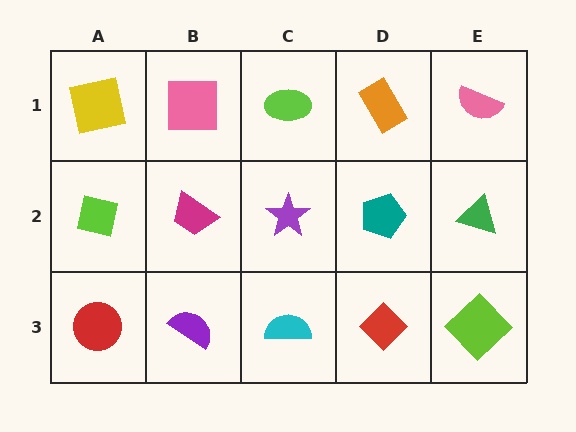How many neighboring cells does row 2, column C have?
4.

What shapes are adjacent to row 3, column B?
A magenta trapezoid (row 2, column B), a red circle (row 3, column A), a cyan semicircle (row 3, column C).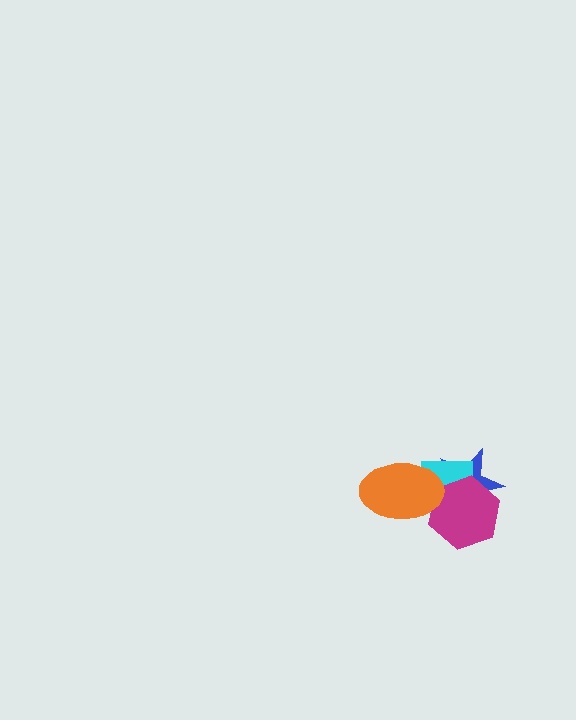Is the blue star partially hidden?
Yes, it is partially covered by another shape.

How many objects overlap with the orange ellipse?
3 objects overlap with the orange ellipse.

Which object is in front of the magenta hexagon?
The orange ellipse is in front of the magenta hexagon.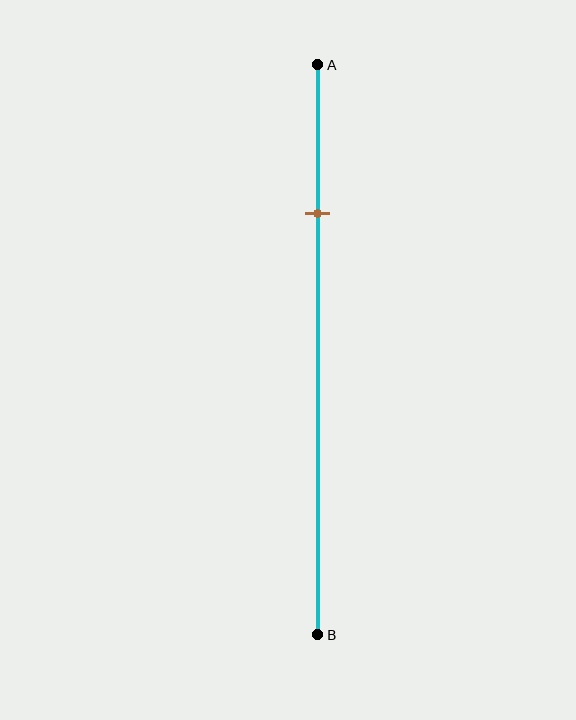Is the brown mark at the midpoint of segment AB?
No, the mark is at about 25% from A, not at the 50% midpoint.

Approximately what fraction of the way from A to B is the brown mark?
The brown mark is approximately 25% of the way from A to B.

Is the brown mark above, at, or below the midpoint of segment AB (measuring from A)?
The brown mark is above the midpoint of segment AB.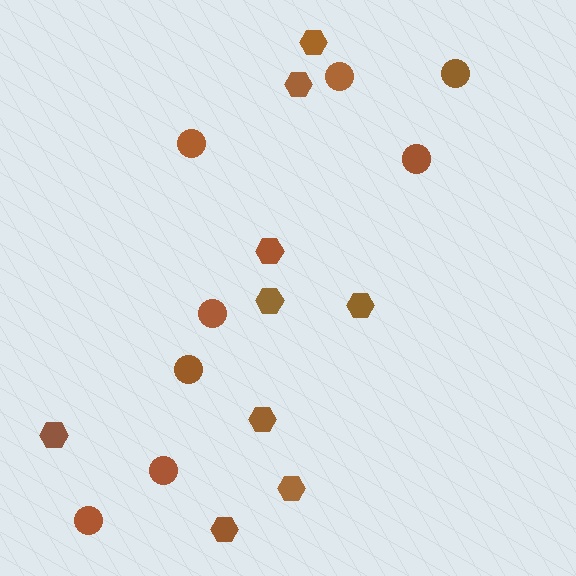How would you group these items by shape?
There are 2 groups: one group of circles (8) and one group of hexagons (9).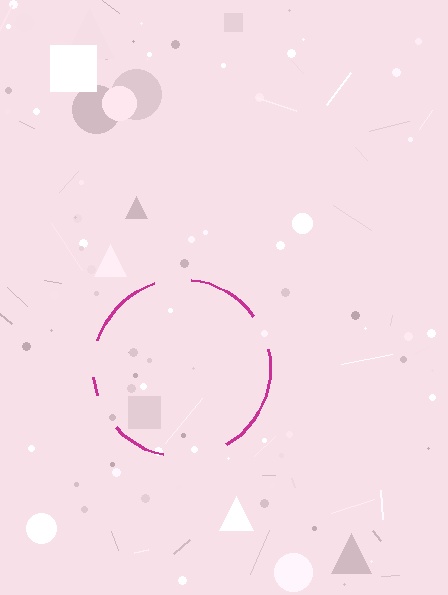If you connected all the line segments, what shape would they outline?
They would outline a circle.